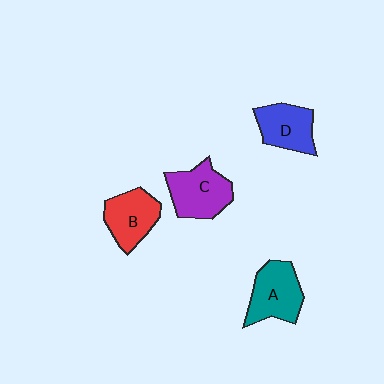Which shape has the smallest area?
Shape D (blue).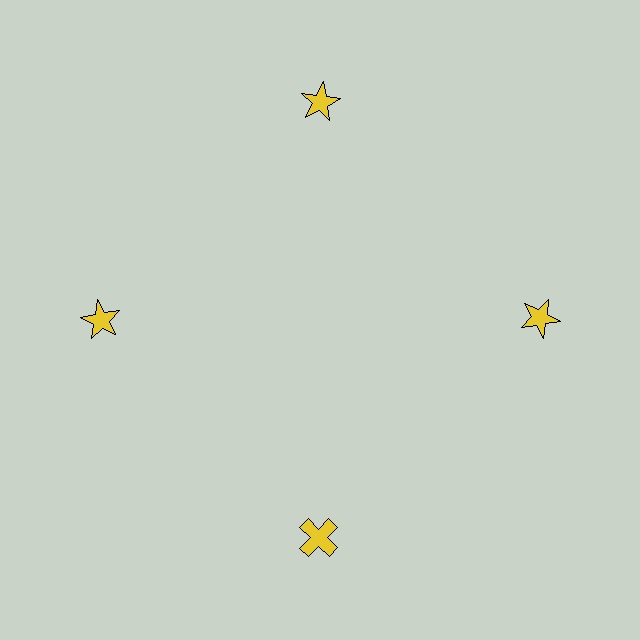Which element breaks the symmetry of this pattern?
The yellow cross at roughly the 6 o'clock position breaks the symmetry. All other shapes are yellow stars.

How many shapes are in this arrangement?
There are 4 shapes arranged in a ring pattern.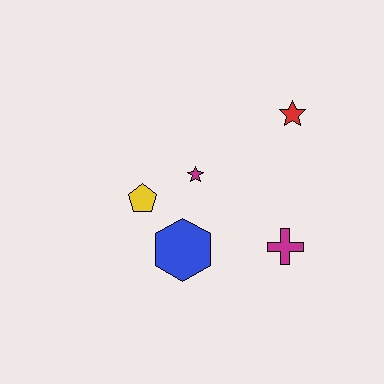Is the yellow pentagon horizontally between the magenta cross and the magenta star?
No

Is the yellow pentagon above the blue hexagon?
Yes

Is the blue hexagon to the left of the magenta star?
Yes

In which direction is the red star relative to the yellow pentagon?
The red star is to the right of the yellow pentagon.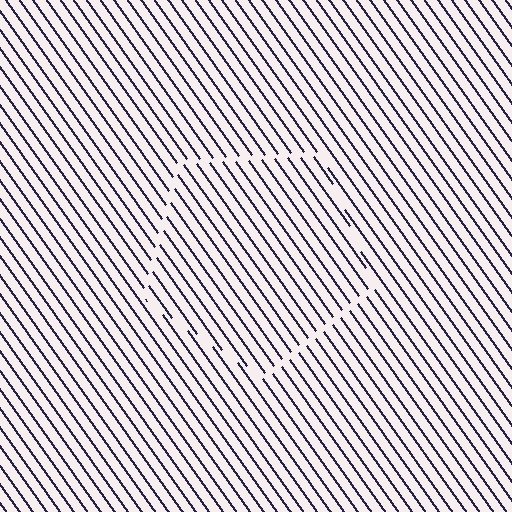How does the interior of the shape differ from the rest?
The interior of the shape contains the same grating, shifted by half a period — the contour is defined by the phase discontinuity where line-ends from the inner and outer gratings abut.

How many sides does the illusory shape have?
5 sides — the line-ends trace a pentagon.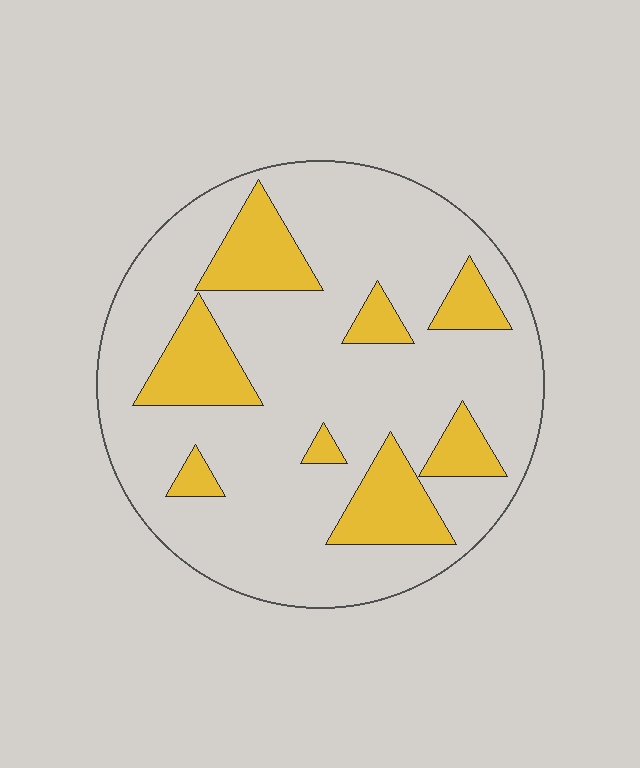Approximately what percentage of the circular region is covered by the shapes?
Approximately 20%.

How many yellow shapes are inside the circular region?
8.